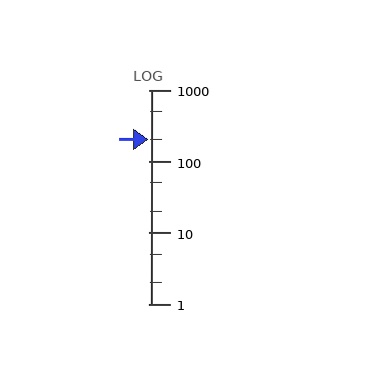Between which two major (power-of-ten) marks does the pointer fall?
The pointer is between 100 and 1000.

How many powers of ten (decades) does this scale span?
The scale spans 3 decades, from 1 to 1000.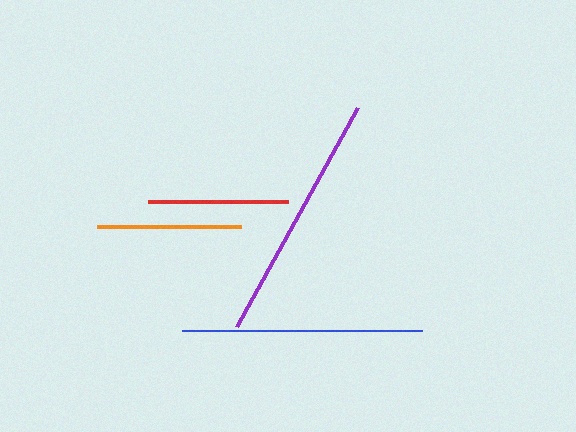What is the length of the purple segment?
The purple segment is approximately 250 pixels long.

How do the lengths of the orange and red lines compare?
The orange and red lines are approximately the same length.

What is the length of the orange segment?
The orange segment is approximately 144 pixels long.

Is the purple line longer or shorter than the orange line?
The purple line is longer than the orange line.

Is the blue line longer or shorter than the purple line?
The purple line is longer than the blue line.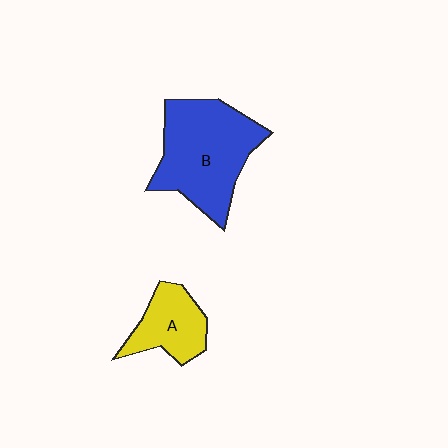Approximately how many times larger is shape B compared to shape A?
Approximately 2.0 times.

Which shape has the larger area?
Shape B (blue).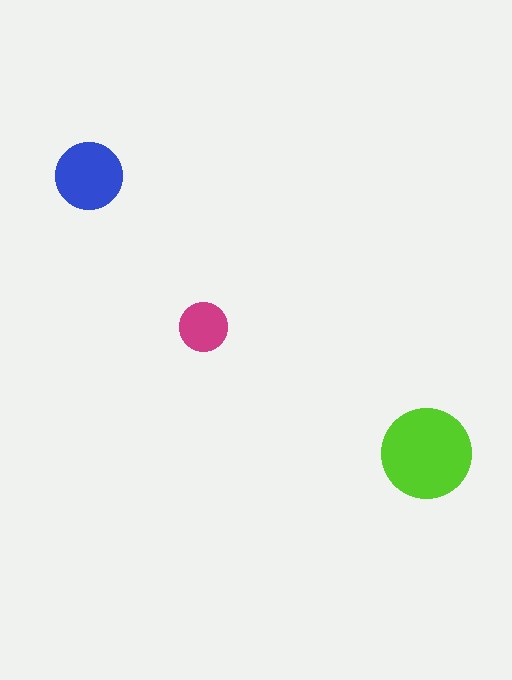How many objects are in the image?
There are 3 objects in the image.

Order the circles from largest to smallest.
the lime one, the blue one, the magenta one.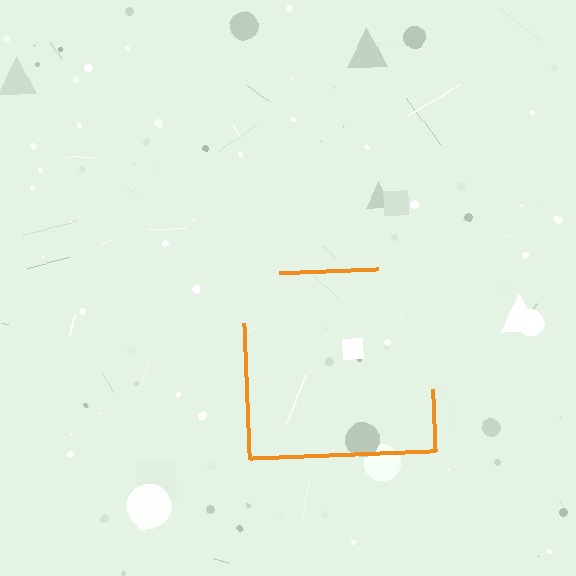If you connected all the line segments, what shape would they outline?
They would outline a square.